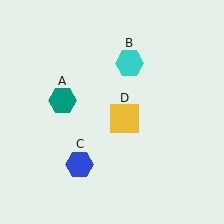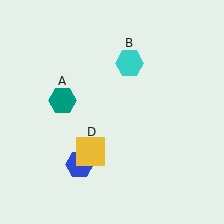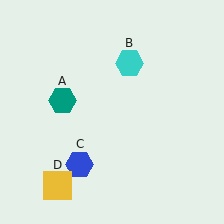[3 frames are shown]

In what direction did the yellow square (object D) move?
The yellow square (object D) moved down and to the left.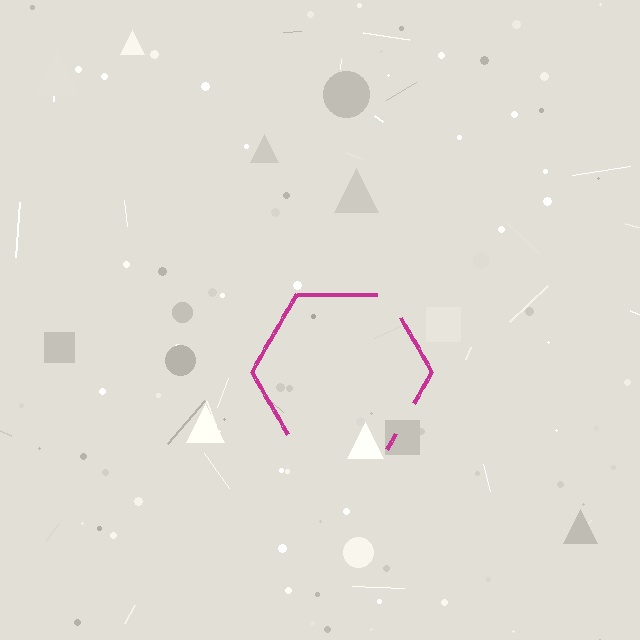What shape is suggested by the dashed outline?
The dashed outline suggests a hexagon.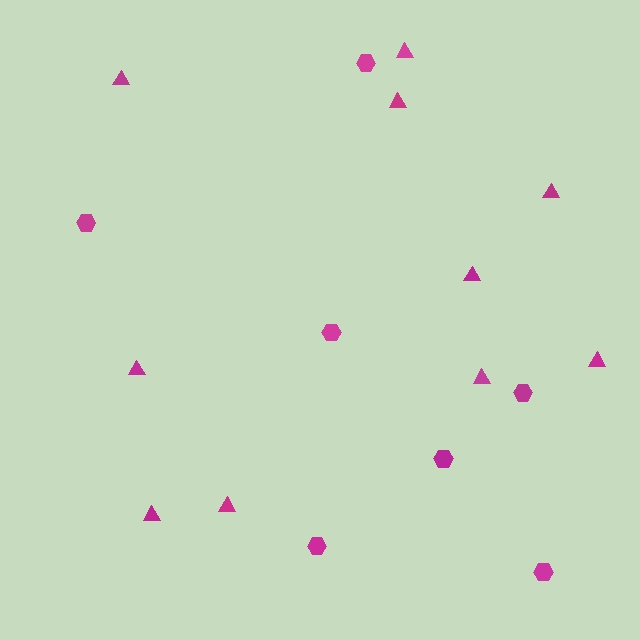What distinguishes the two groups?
There are 2 groups: one group of triangles (10) and one group of hexagons (7).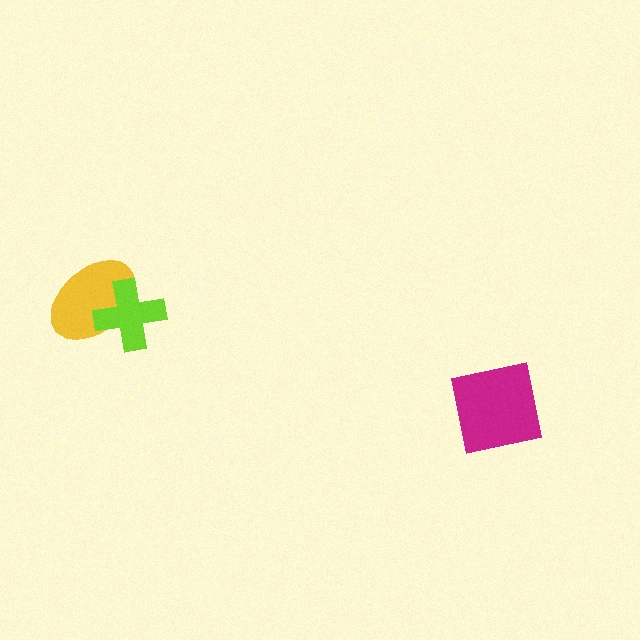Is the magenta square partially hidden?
No, no other shape covers it.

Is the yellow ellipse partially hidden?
Yes, it is partially covered by another shape.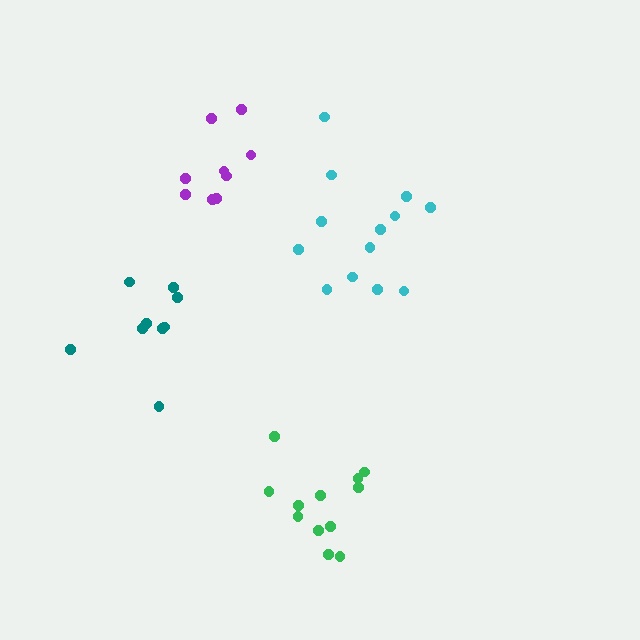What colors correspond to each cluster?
The clusters are colored: green, teal, cyan, purple.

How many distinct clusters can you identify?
There are 4 distinct clusters.